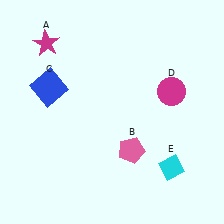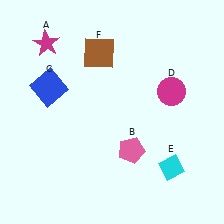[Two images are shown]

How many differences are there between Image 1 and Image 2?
There is 1 difference between the two images.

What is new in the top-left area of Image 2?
A brown square (F) was added in the top-left area of Image 2.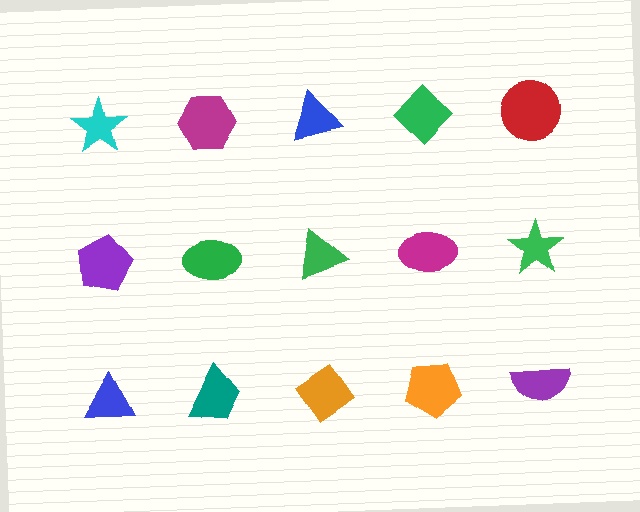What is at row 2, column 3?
A green triangle.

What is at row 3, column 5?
A purple semicircle.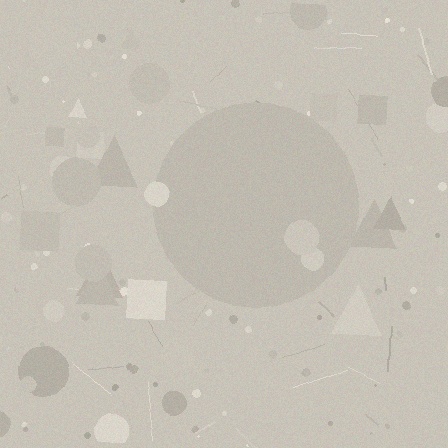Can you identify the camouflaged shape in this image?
The camouflaged shape is a circle.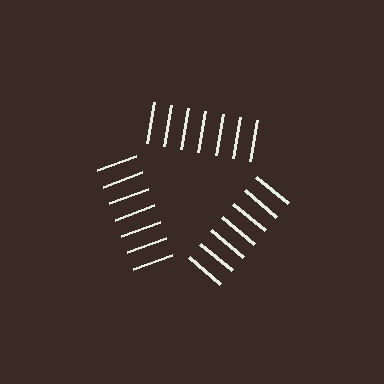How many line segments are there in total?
21 — 7 along each of the 3 edges.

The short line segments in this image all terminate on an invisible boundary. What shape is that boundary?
An illusory triangle — the line segments terminate on its edges but no continuous stroke is drawn.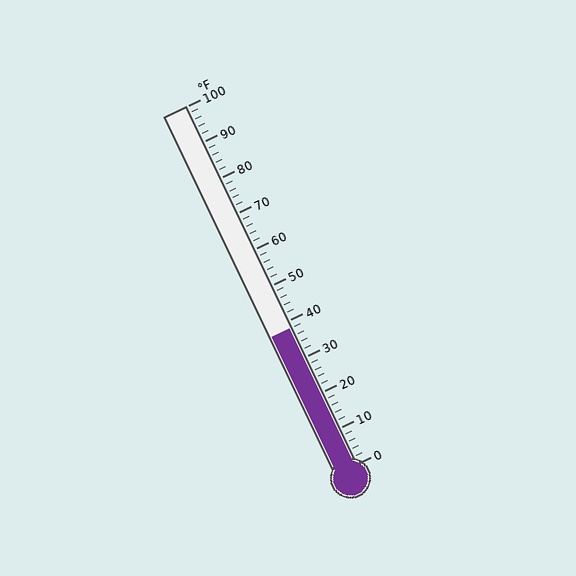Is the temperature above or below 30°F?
The temperature is above 30°F.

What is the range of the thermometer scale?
The thermometer scale ranges from 0°F to 100°F.